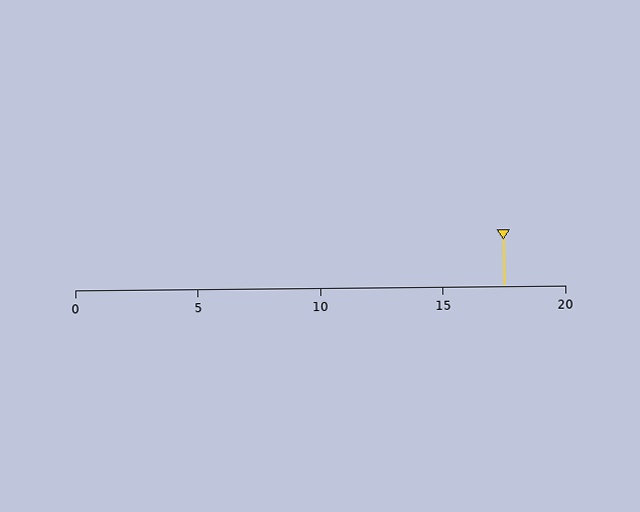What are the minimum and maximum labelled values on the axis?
The axis runs from 0 to 20.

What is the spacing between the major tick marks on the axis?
The major ticks are spaced 5 apart.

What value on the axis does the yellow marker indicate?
The marker indicates approximately 17.5.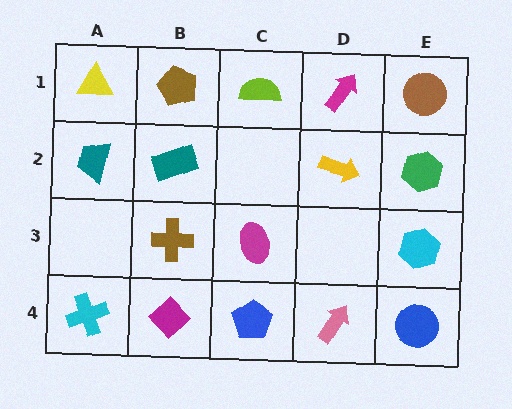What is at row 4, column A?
A cyan cross.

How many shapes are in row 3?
3 shapes.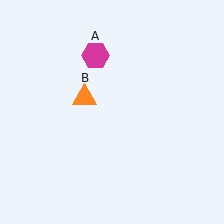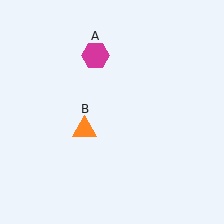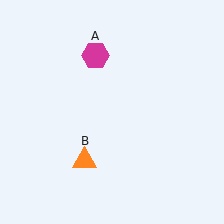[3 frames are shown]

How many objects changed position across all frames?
1 object changed position: orange triangle (object B).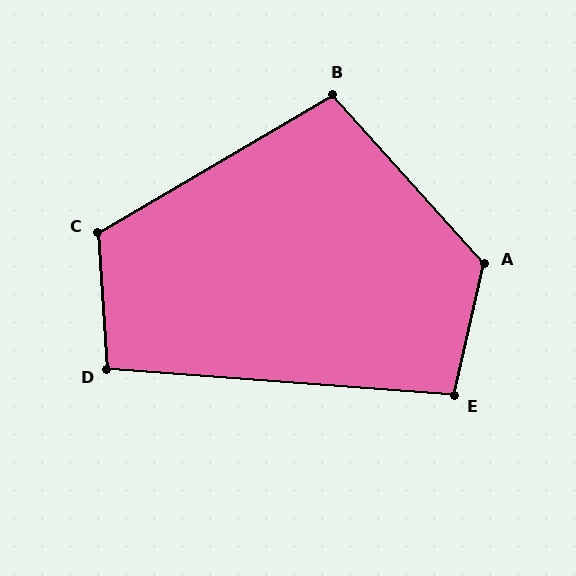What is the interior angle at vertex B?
Approximately 102 degrees (obtuse).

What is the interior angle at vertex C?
Approximately 116 degrees (obtuse).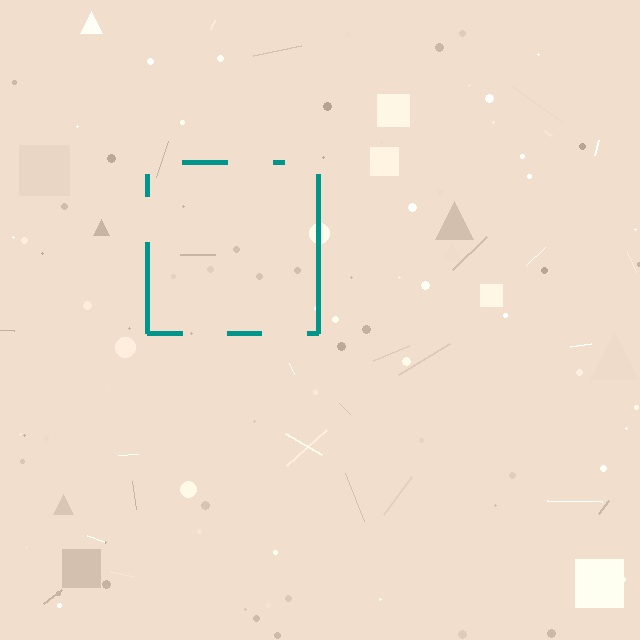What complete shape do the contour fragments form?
The contour fragments form a square.